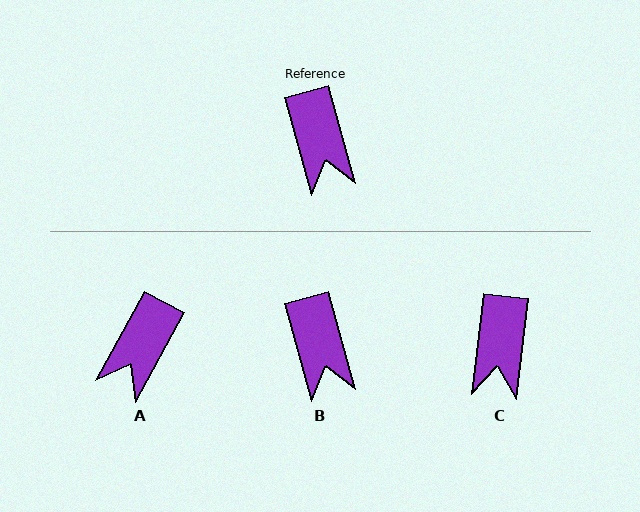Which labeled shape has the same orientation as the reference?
B.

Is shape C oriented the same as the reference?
No, it is off by about 22 degrees.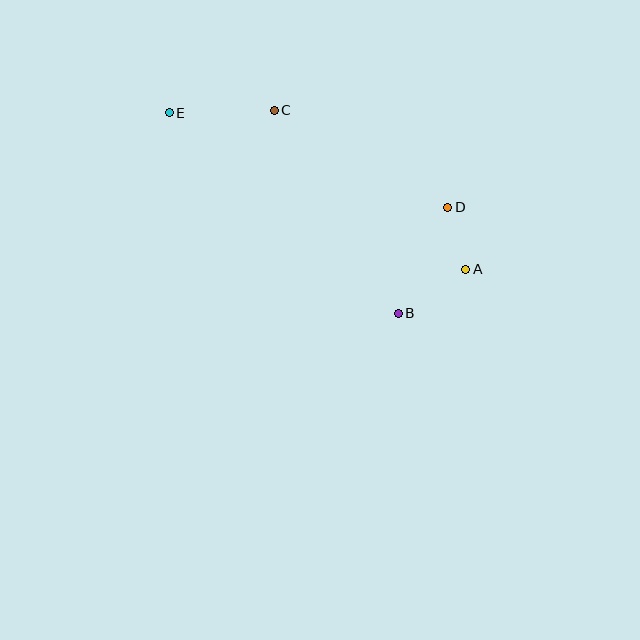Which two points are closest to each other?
Points A and D are closest to each other.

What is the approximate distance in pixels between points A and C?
The distance between A and C is approximately 249 pixels.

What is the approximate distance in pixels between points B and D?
The distance between B and D is approximately 117 pixels.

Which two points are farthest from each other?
Points A and E are farthest from each other.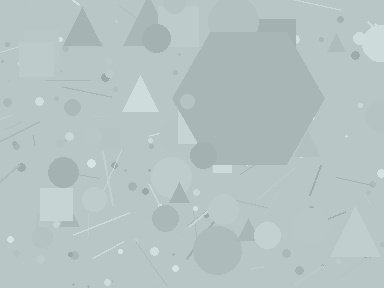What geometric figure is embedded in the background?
A hexagon is embedded in the background.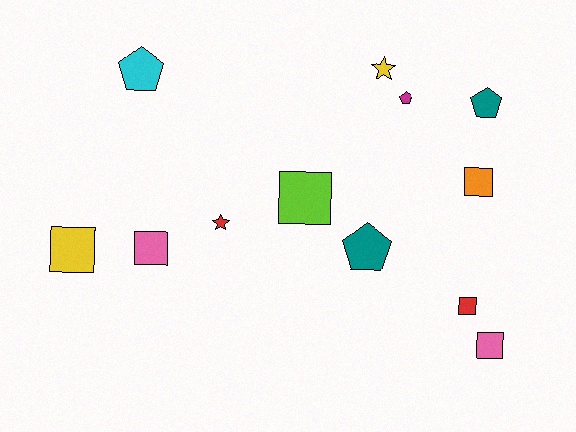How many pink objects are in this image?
There are 2 pink objects.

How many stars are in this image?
There are 2 stars.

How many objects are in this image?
There are 12 objects.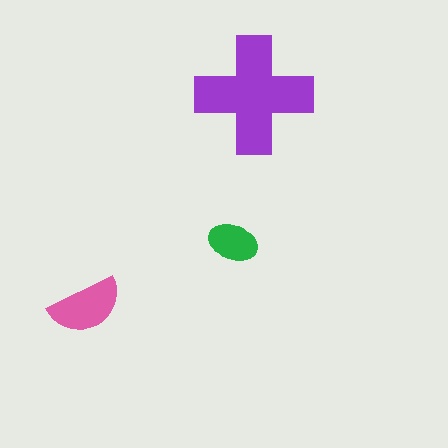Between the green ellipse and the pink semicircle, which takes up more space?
The pink semicircle.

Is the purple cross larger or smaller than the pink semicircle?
Larger.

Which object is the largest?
The purple cross.